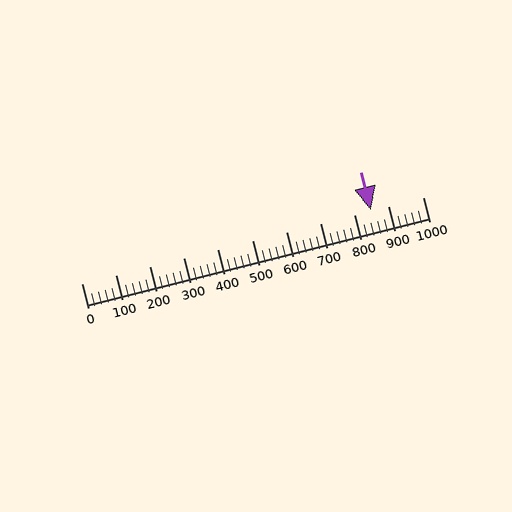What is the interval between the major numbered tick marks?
The major tick marks are spaced 100 units apart.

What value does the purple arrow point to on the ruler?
The purple arrow points to approximately 848.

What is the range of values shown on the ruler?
The ruler shows values from 0 to 1000.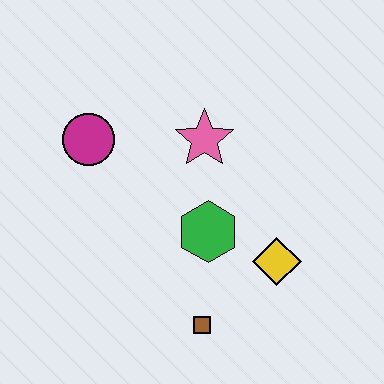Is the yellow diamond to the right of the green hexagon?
Yes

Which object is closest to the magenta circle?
The pink star is closest to the magenta circle.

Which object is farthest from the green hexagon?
The magenta circle is farthest from the green hexagon.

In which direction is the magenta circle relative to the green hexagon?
The magenta circle is to the left of the green hexagon.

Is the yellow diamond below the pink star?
Yes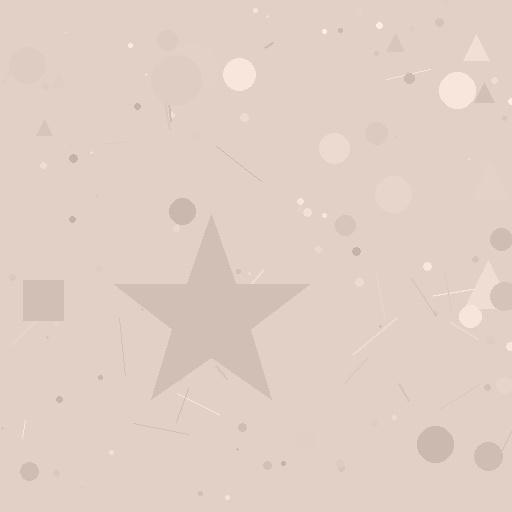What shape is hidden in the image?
A star is hidden in the image.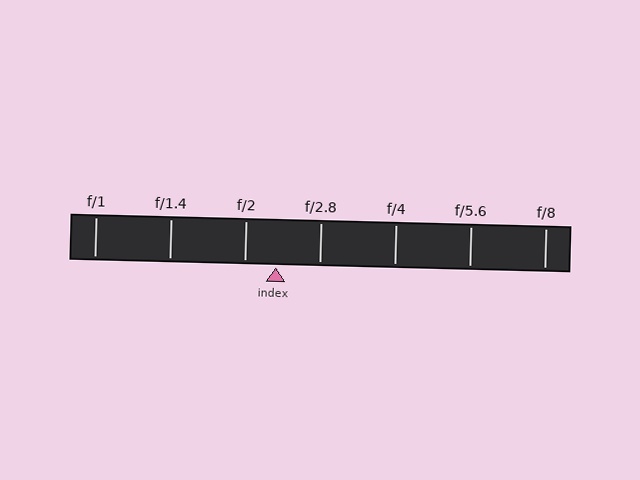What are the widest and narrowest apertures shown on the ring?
The widest aperture shown is f/1 and the narrowest is f/8.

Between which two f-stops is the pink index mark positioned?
The index mark is between f/2 and f/2.8.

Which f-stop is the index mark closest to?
The index mark is closest to f/2.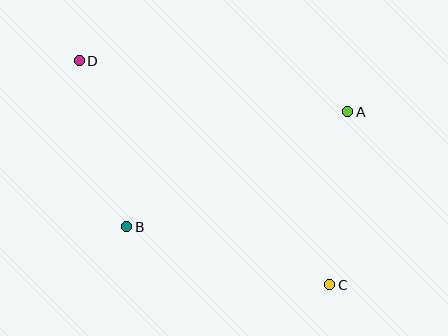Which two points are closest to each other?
Points B and D are closest to each other.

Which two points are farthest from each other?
Points C and D are farthest from each other.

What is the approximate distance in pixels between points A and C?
The distance between A and C is approximately 174 pixels.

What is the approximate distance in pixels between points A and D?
The distance between A and D is approximately 273 pixels.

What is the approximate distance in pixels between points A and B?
The distance between A and B is approximately 249 pixels.